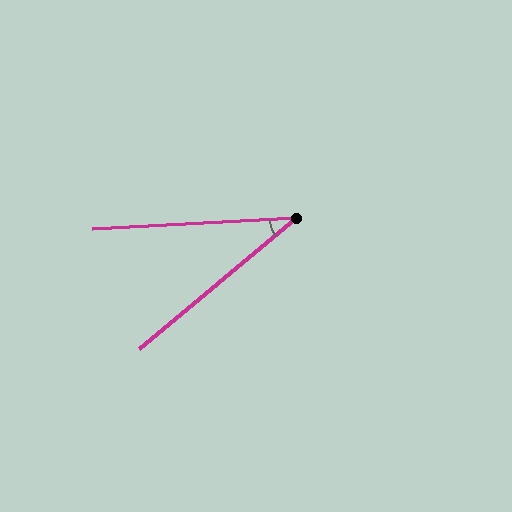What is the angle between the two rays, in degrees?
Approximately 37 degrees.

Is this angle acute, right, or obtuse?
It is acute.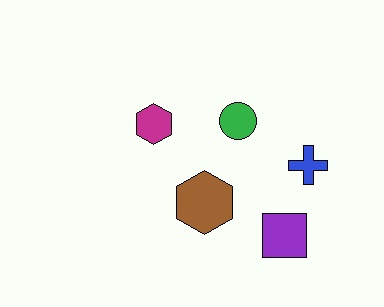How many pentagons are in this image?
There are no pentagons.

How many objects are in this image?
There are 5 objects.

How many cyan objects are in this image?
There are no cyan objects.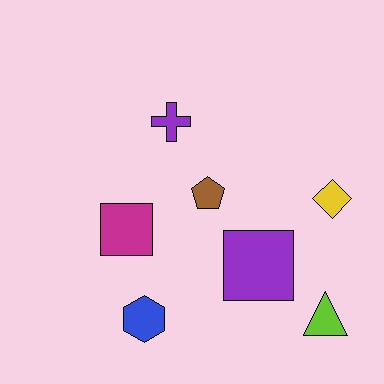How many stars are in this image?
There are no stars.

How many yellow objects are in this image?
There is 1 yellow object.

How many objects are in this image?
There are 7 objects.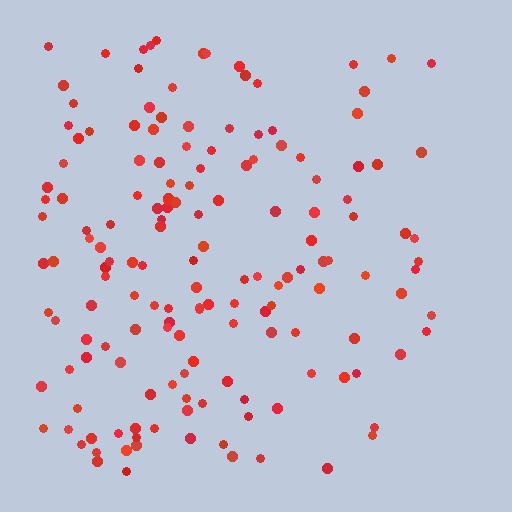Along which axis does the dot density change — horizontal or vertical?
Horizontal.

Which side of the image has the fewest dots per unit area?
The right.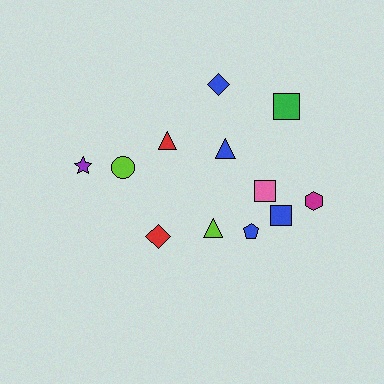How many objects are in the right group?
There are 8 objects.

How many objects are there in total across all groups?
There are 12 objects.